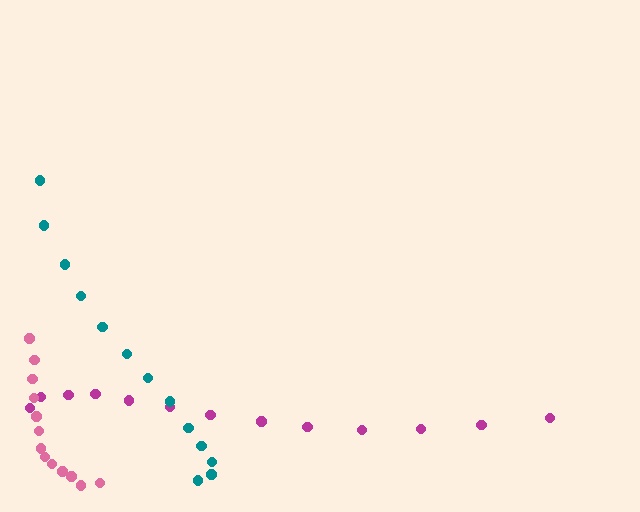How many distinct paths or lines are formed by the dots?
There are 3 distinct paths.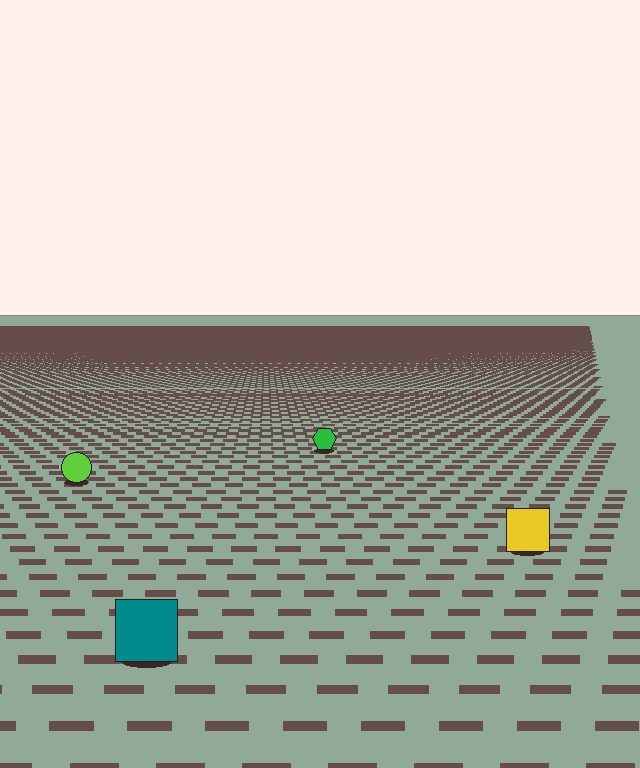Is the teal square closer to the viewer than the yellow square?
Yes. The teal square is closer — you can tell from the texture gradient: the ground texture is coarser near it.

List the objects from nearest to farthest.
From nearest to farthest: the teal square, the yellow square, the lime circle, the green hexagon.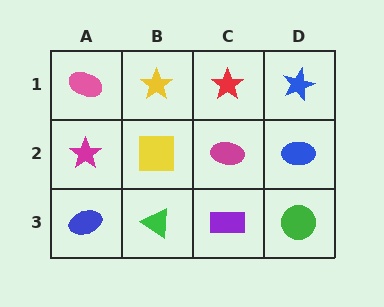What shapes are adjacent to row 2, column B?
A yellow star (row 1, column B), a green triangle (row 3, column B), a magenta star (row 2, column A), a magenta ellipse (row 2, column C).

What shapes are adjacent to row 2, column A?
A pink ellipse (row 1, column A), a blue ellipse (row 3, column A), a yellow square (row 2, column B).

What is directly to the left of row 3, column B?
A blue ellipse.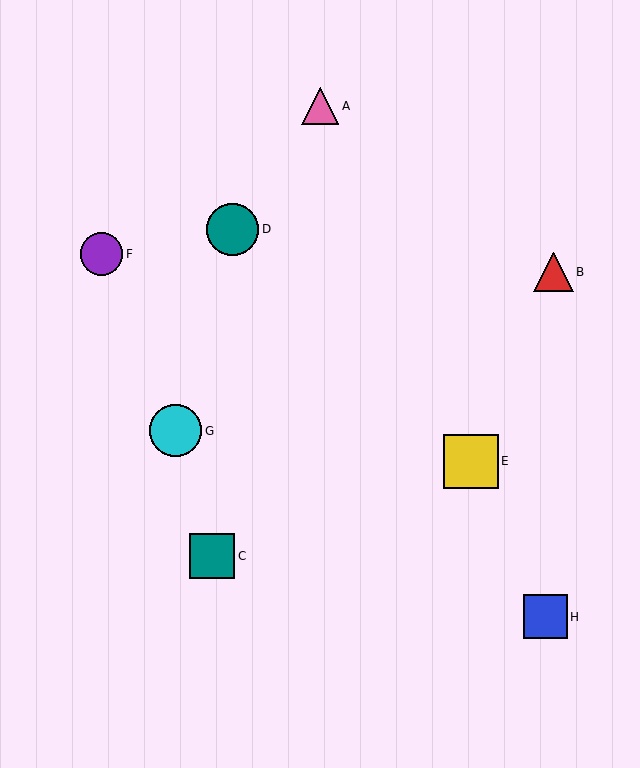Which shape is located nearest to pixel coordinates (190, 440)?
The cyan circle (labeled G) at (176, 431) is nearest to that location.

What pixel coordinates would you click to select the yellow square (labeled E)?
Click at (471, 461) to select the yellow square E.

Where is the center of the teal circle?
The center of the teal circle is at (233, 229).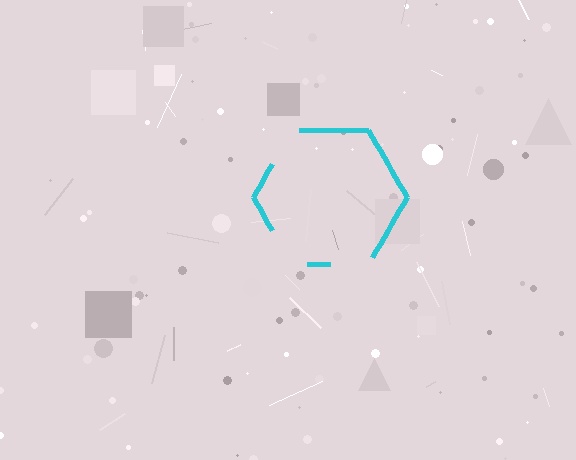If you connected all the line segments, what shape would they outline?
They would outline a hexagon.